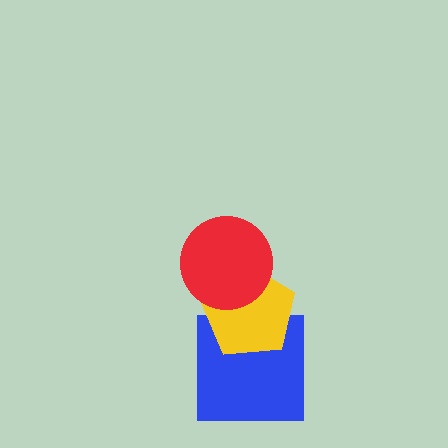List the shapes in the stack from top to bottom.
From top to bottom: the red circle, the yellow pentagon, the blue square.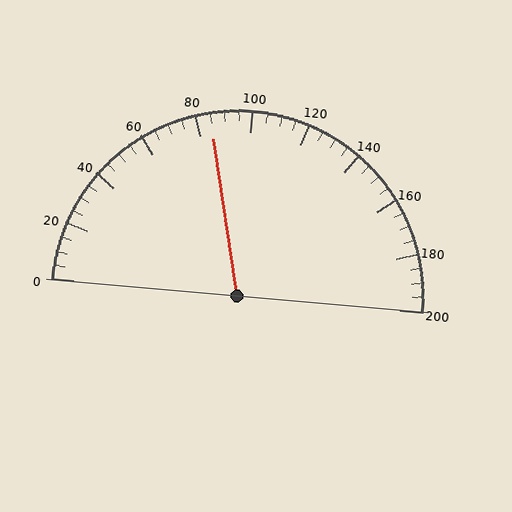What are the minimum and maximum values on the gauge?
The gauge ranges from 0 to 200.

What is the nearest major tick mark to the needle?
The nearest major tick mark is 80.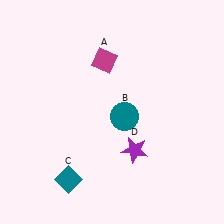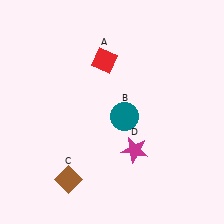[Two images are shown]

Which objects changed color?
A changed from magenta to red. C changed from teal to brown. D changed from purple to magenta.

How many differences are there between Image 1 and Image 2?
There are 3 differences between the two images.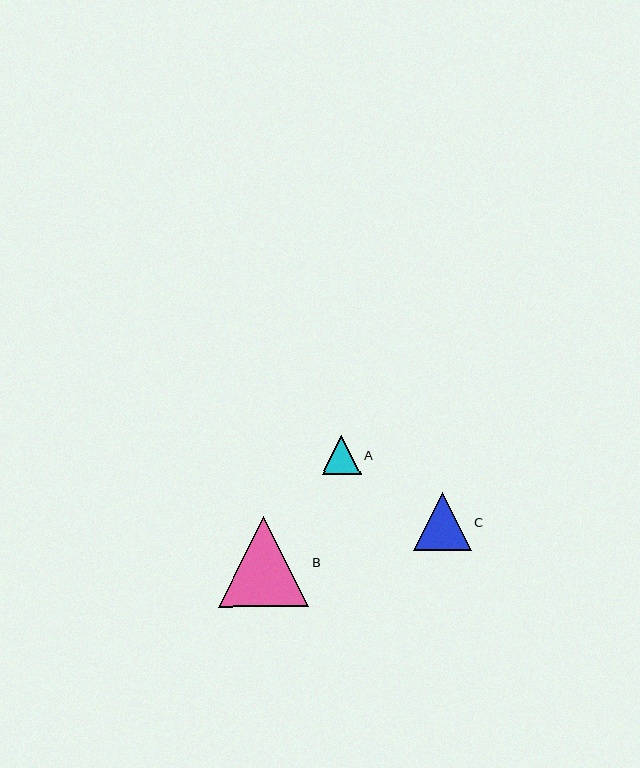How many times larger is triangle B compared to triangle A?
Triangle B is approximately 2.3 times the size of triangle A.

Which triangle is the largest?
Triangle B is the largest with a size of approximately 90 pixels.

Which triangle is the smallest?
Triangle A is the smallest with a size of approximately 39 pixels.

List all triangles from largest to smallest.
From largest to smallest: B, C, A.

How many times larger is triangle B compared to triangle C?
Triangle B is approximately 1.6 times the size of triangle C.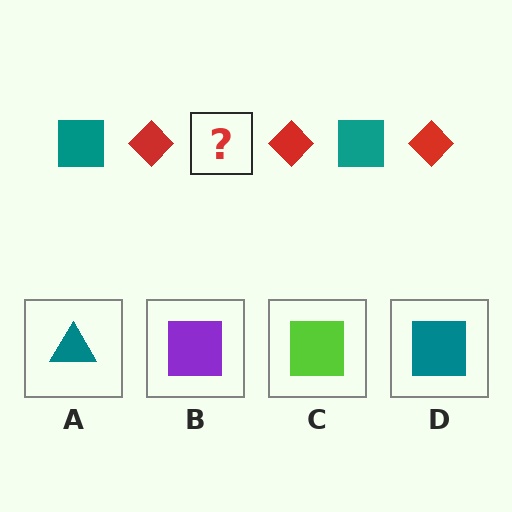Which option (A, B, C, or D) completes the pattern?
D.